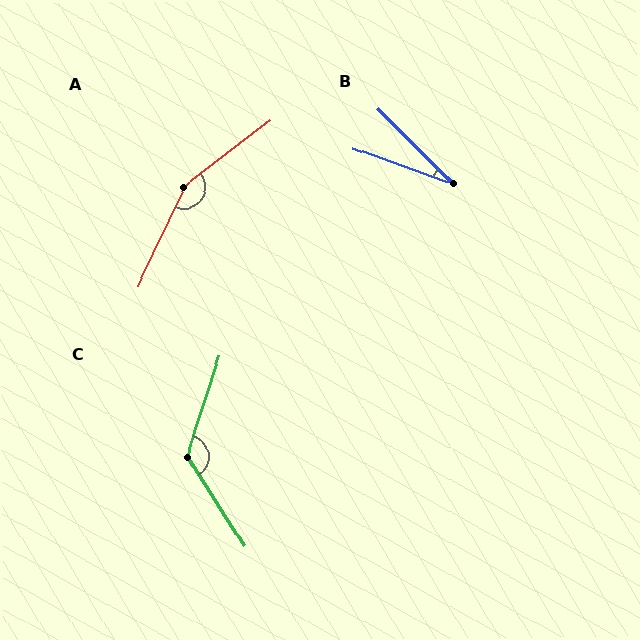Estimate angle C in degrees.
Approximately 129 degrees.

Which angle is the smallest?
B, at approximately 25 degrees.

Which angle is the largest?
A, at approximately 153 degrees.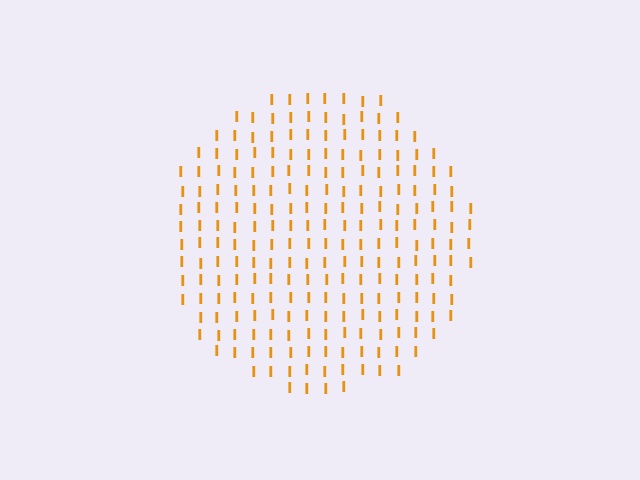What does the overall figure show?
The overall figure shows a circle.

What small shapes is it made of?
It is made of small letter I's.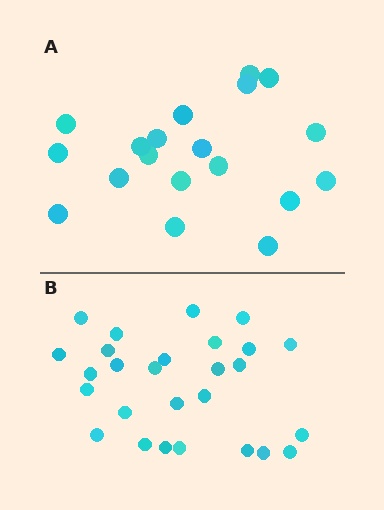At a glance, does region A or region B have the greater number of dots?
Region B (the bottom region) has more dots.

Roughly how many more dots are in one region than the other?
Region B has roughly 8 or so more dots than region A.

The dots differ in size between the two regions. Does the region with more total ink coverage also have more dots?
No. Region A has more total ink coverage because its dots are larger, but region B actually contains more individual dots. Total area can be misleading — the number of items is what matters here.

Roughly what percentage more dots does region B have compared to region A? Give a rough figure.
About 40% more.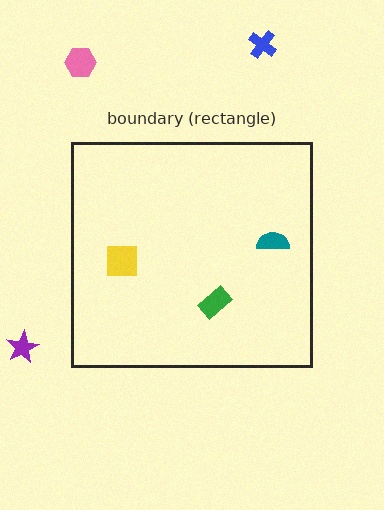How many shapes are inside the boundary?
3 inside, 3 outside.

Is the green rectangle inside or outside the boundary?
Inside.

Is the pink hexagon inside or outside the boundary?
Outside.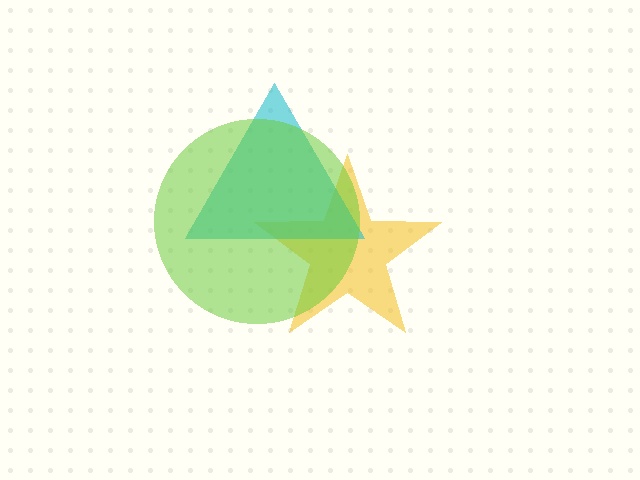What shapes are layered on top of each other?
The layered shapes are: a yellow star, a cyan triangle, a lime circle.